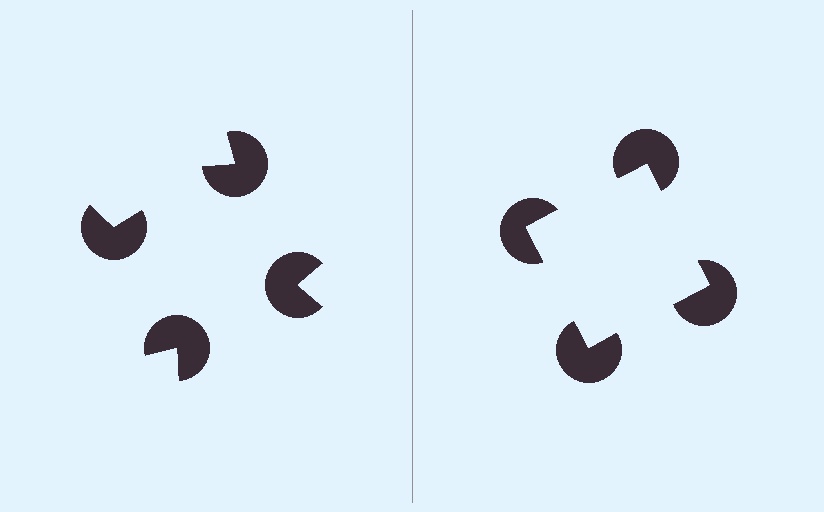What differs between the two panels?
The pac-man discs are positioned identically on both sides; only the wedge orientations differ. On the right they align to a square; on the left they are misaligned.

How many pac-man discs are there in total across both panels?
8 — 4 on each side.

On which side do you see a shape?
An illusory square appears on the right side. On the left side the wedge cuts are rotated, so no coherent shape forms.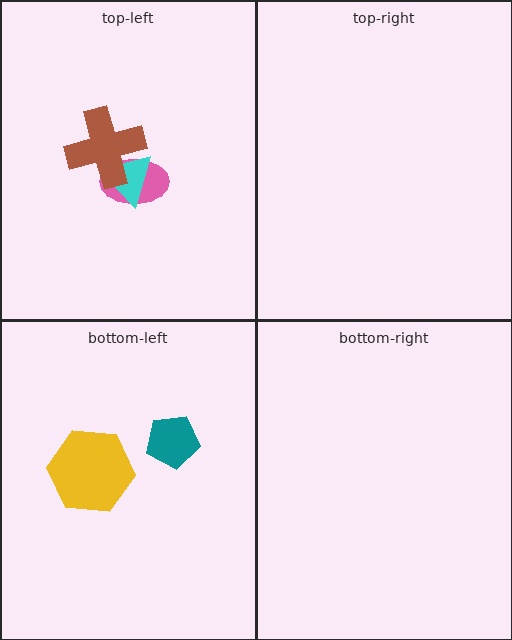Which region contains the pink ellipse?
The top-left region.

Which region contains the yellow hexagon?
The bottom-left region.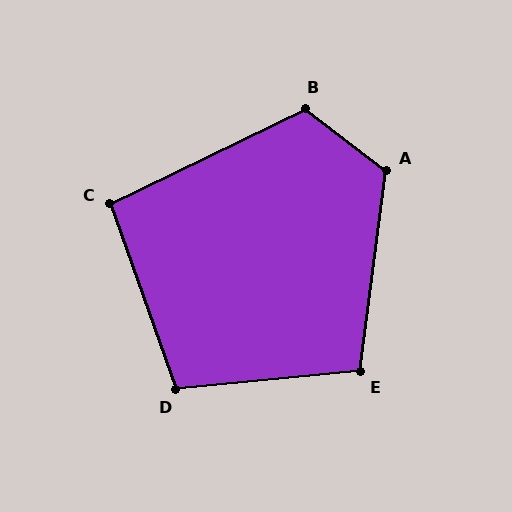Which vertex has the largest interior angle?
A, at approximately 120 degrees.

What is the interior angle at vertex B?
Approximately 116 degrees (obtuse).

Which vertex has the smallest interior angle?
C, at approximately 96 degrees.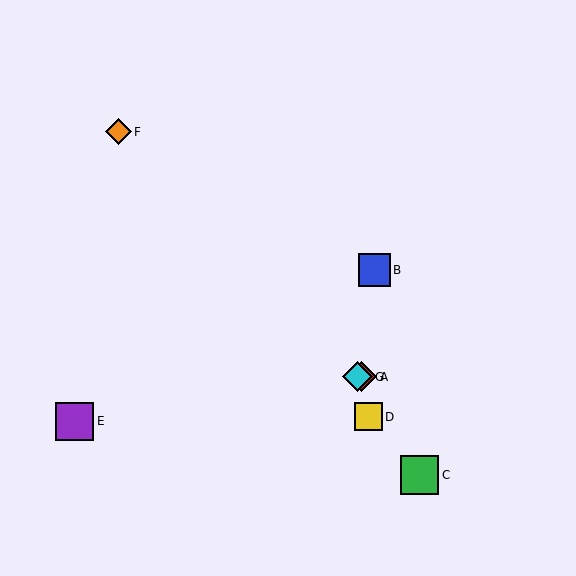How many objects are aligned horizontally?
2 objects (A, G) are aligned horizontally.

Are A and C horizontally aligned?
No, A is at y≈377 and C is at y≈475.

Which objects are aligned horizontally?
Objects A, G are aligned horizontally.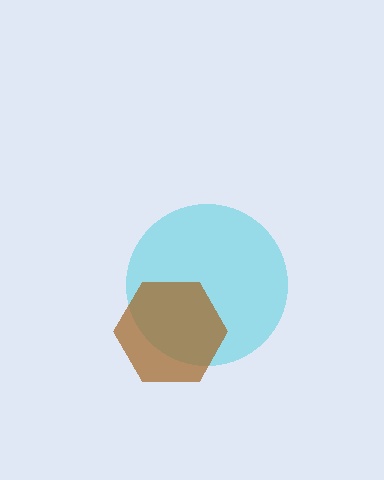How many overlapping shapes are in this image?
There are 2 overlapping shapes in the image.